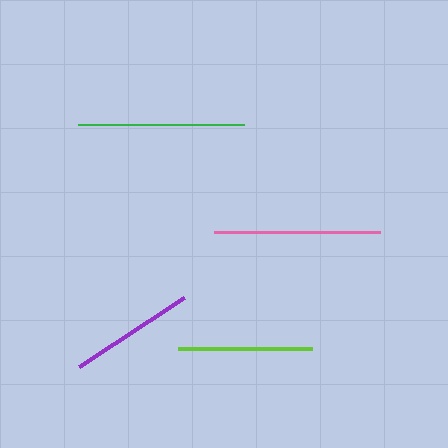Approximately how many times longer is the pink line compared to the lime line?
The pink line is approximately 1.2 times the length of the lime line.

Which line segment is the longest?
The pink line is the longest at approximately 166 pixels.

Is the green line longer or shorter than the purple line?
The green line is longer than the purple line.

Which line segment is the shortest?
The purple line is the shortest at approximately 125 pixels.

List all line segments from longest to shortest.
From longest to shortest: pink, green, lime, purple.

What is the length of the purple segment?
The purple segment is approximately 125 pixels long.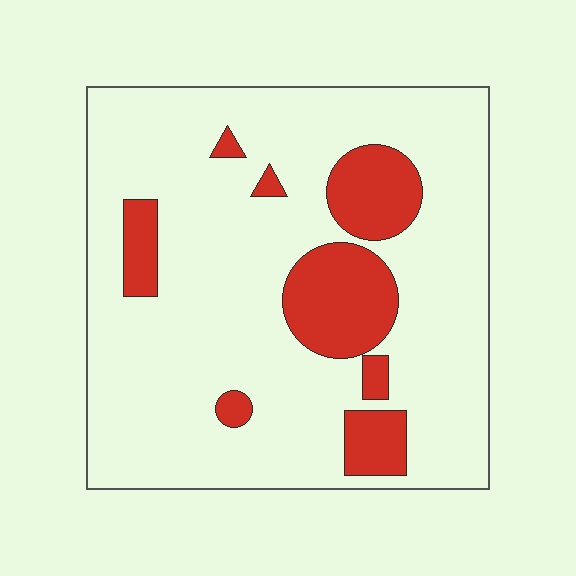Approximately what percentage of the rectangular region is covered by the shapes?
Approximately 20%.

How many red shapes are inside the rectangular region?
8.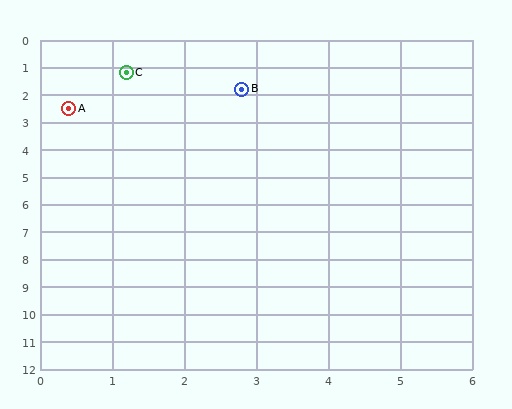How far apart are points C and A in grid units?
Points C and A are about 1.5 grid units apart.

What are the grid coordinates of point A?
Point A is at approximately (0.4, 2.5).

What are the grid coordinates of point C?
Point C is at approximately (1.2, 1.2).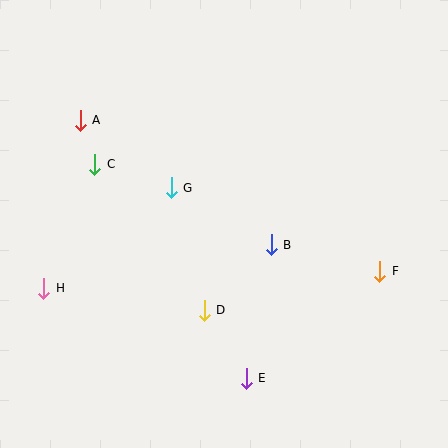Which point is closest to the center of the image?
Point B at (271, 245) is closest to the center.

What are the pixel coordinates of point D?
Point D is at (204, 310).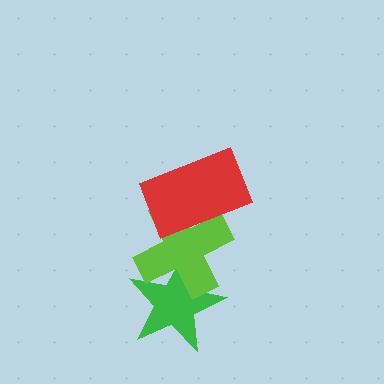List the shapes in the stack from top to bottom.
From top to bottom: the red rectangle, the lime cross, the green star.